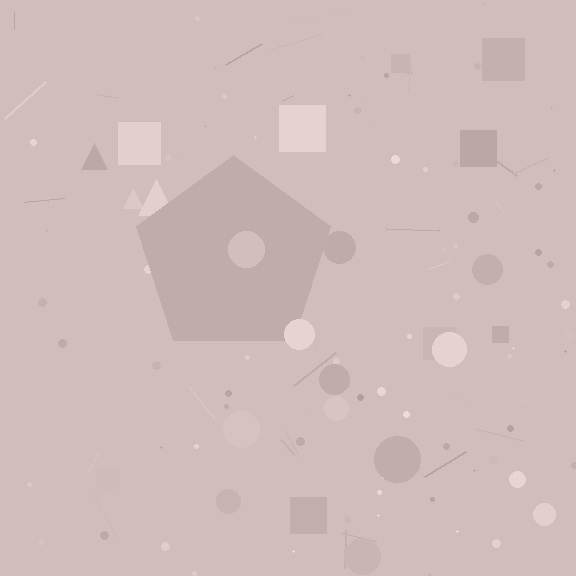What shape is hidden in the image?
A pentagon is hidden in the image.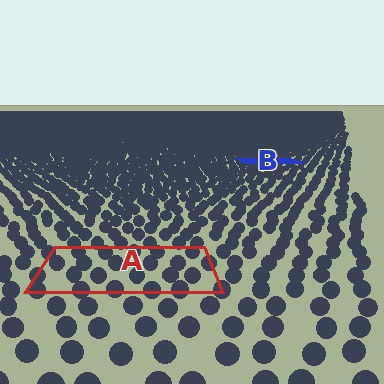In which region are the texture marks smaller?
The texture marks are smaller in region B, because it is farther away.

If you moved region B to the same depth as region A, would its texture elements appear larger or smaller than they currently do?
They would appear larger. At a closer depth, the same texture elements are projected at a bigger on-screen size.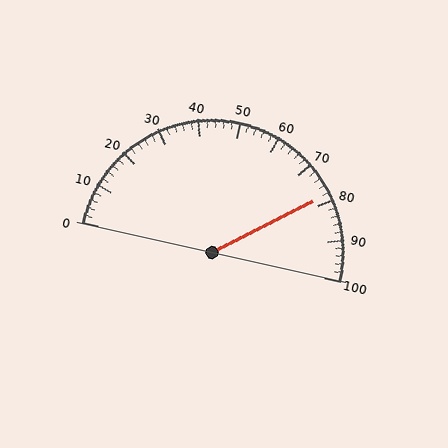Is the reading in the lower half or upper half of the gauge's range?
The reading is in the upper half of the range (0 to 100).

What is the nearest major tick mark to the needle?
The nearest major tick mark is 80.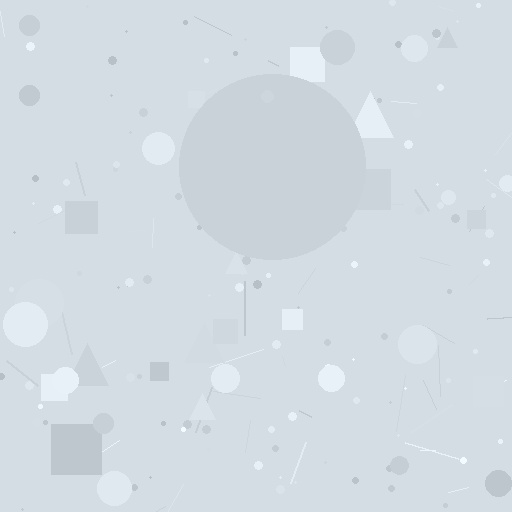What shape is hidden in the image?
A circle is hidden in the image.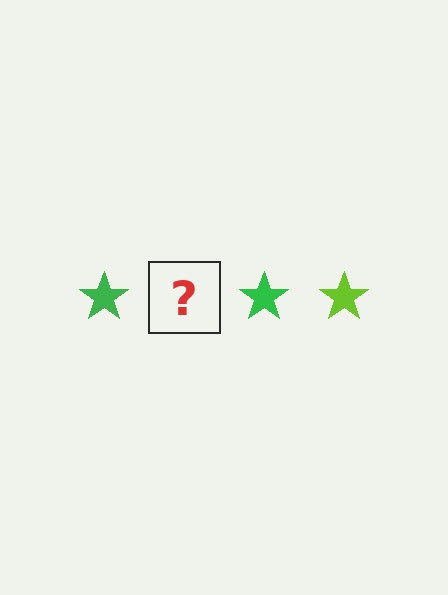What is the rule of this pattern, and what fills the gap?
The rule is that the pattern cycles through green, lime stars. The gap should be filled with a lime star.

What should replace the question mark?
The question mark should be replaced with a lime star.